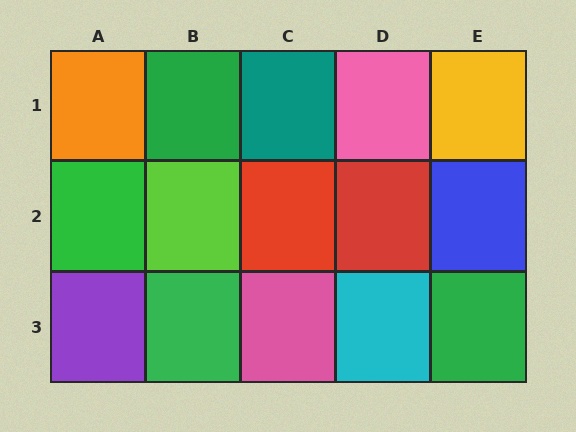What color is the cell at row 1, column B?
Green.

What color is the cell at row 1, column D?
Pink.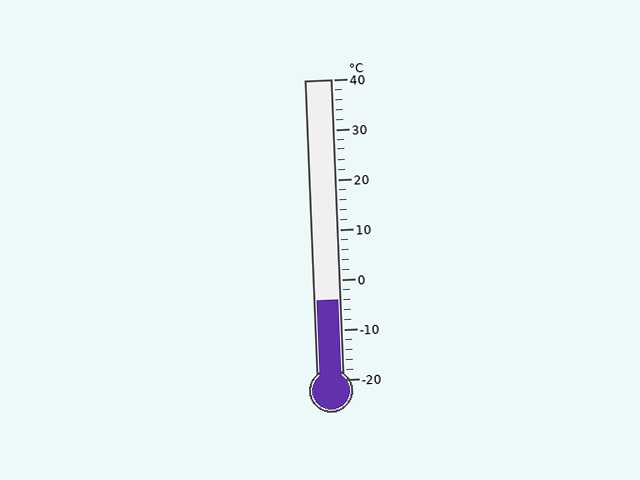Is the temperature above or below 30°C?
The temperature is below 30°C.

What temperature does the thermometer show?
The thermometer shows approximately -4°C.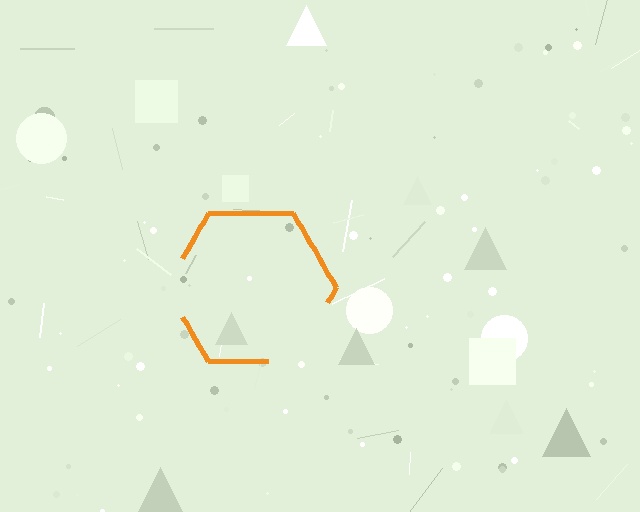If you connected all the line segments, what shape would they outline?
They would outline a hexagon.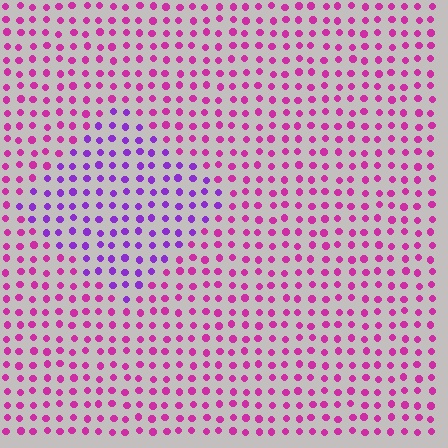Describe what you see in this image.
The image is filled with small magenta elements in a uniform arrangement. A diamond-shaped region is visible where the elements are tinted to a slightly different hue, forming a subtle color boundary.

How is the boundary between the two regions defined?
The boundary is defined purely by a slight shift in hue (about 40 degrees). Spacing, size, and orientation are identical on both sides.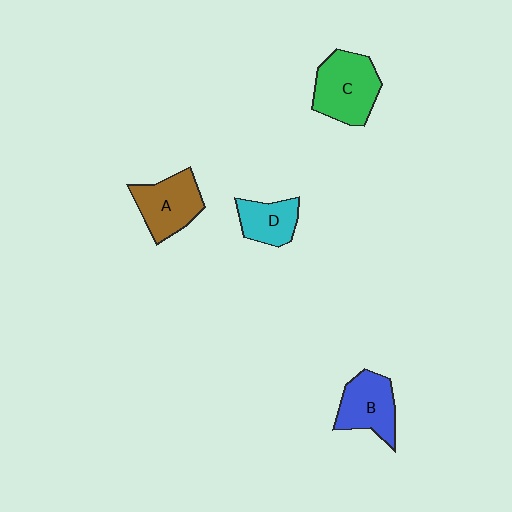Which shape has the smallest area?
Shape D (cyan).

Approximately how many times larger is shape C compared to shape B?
Approximately 1.2 times.